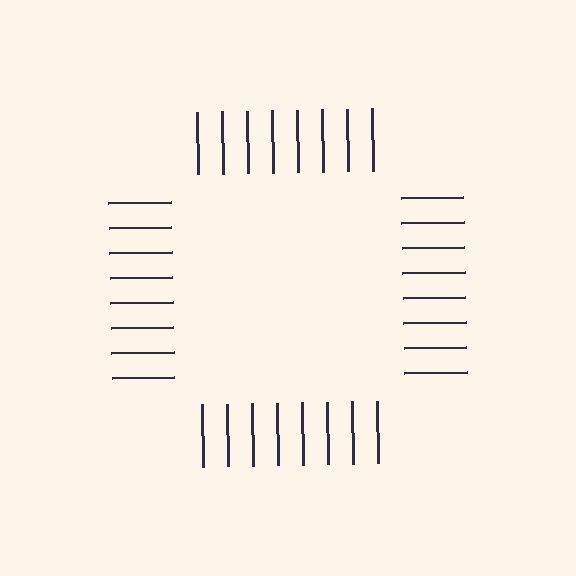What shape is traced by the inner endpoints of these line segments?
An illusory square — the line segments terminate on its edges but no continuous stroke is drawn.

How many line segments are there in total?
32 — 8 along each of the 4 edges.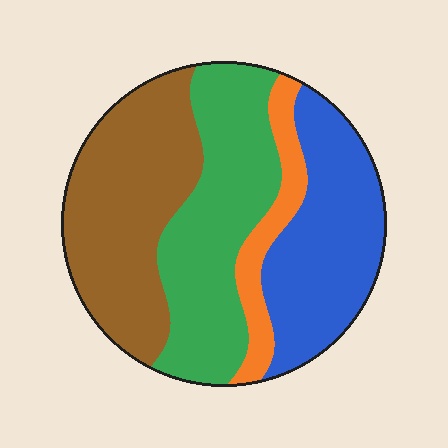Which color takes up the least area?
Orange, at roughly 10%.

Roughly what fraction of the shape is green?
Green covers 31% of the shape.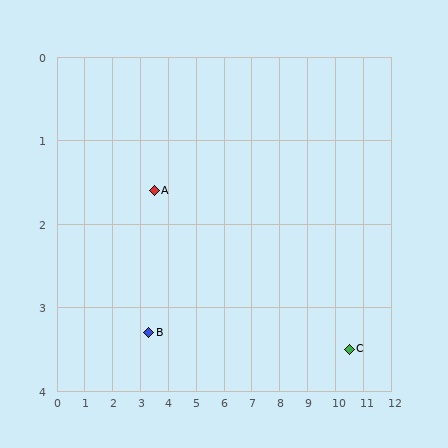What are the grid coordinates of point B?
Point B is at approximately (3.3, 3.3).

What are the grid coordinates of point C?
Point C is at approximately (10.5, 3.5).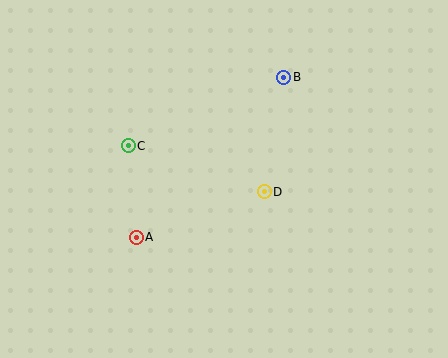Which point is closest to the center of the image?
Point D at (264, 192) is closest to the center.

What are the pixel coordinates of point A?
Point A is at (136, 237).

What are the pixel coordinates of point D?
Point D is at (264, 192).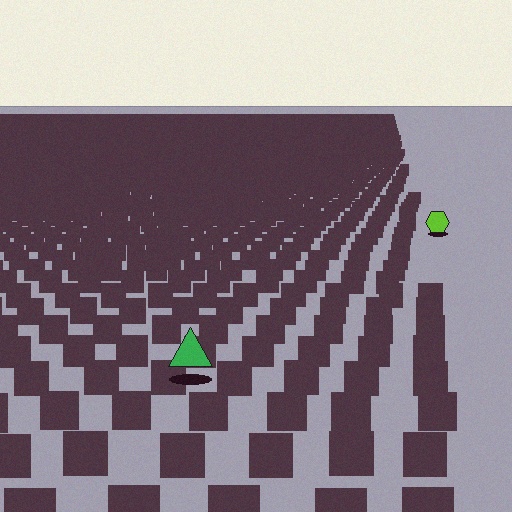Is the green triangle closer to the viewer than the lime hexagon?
Yes. The green triangle is closer — you can tell from the texture gradient: the ground texture is coarser near it.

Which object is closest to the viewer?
The green triangle is closest. The texture marks near it are larger and more spread out.